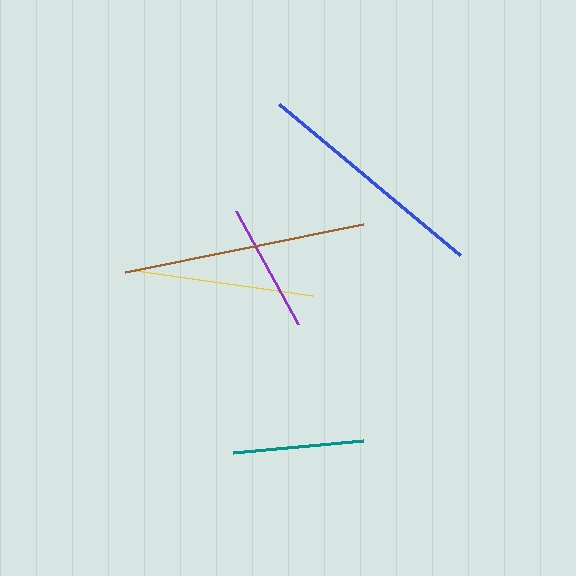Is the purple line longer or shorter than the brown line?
The brown line is longer than the purple line.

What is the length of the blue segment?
The blue segment is approximately 235 pixels long.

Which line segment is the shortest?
The purple line is the shortest at approximately 128 pixels.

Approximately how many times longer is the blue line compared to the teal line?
The blue line is approximately 1.8 times the length of the teal line.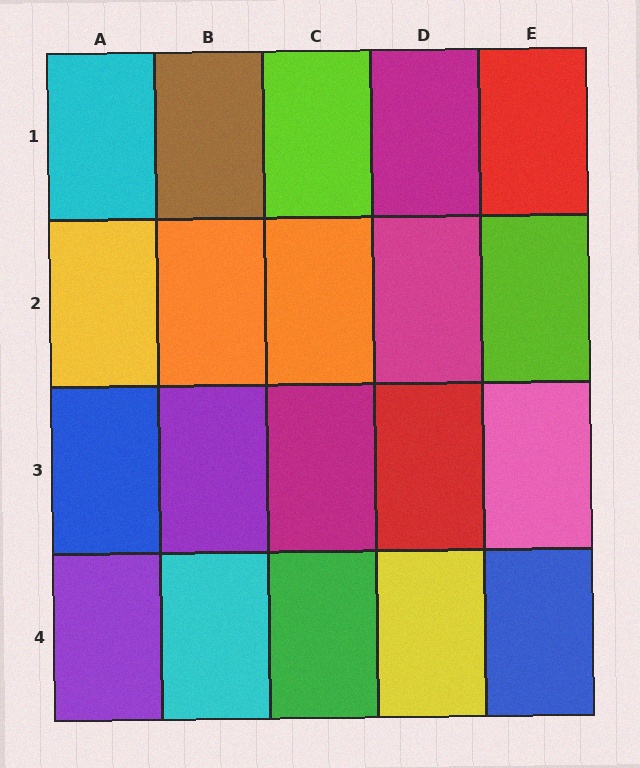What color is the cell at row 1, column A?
Cyan.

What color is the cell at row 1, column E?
Red.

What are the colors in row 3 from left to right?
Blue, purple, magenta, red, pink.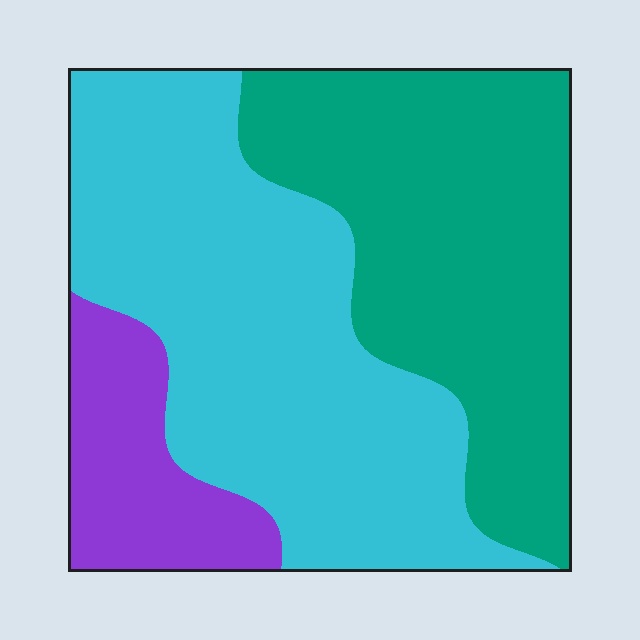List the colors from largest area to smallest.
From largest to smallest: cyan, teal, purple.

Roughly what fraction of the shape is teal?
Teal covers 39% of the shape.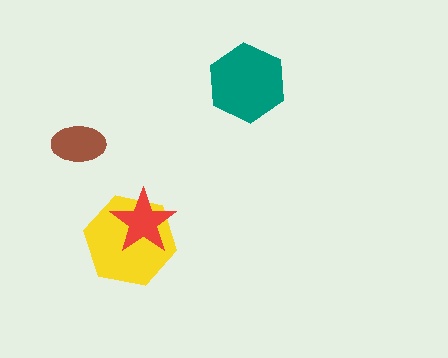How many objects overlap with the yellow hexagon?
1 object overlaps with the yellow hexagon.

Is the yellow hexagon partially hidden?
Yes, it is partially covered by another shape.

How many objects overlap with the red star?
1 object overlaps with the red star.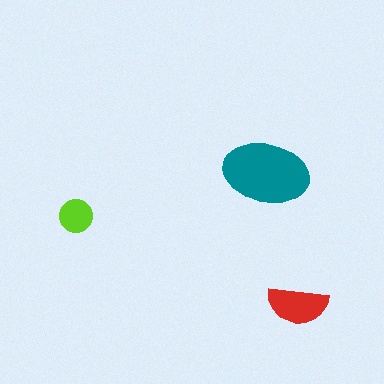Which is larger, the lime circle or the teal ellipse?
The teal ellipse.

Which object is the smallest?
The lime circle.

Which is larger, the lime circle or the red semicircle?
The red semicircle.